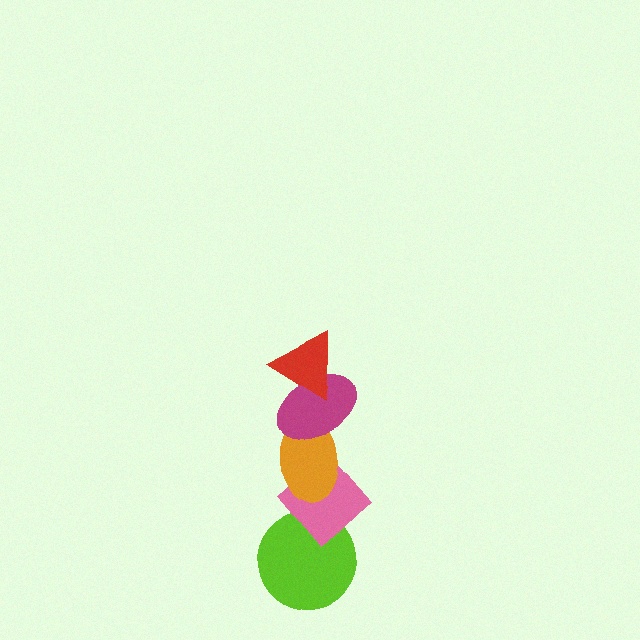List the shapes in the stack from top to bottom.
From top to bottom: the red triangle, the magenta ellipse, the orange ellipse, the pink diamond, the lime circle.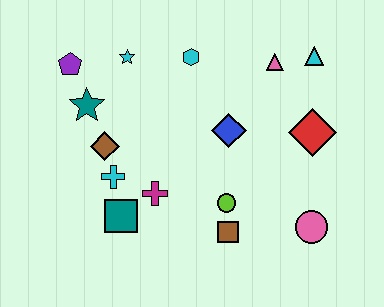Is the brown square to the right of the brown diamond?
Yes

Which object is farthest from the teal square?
The cyan triangle is farthest from the teal square.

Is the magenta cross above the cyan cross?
No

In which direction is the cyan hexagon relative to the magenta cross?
The cyan hexagon is above the magenta cross.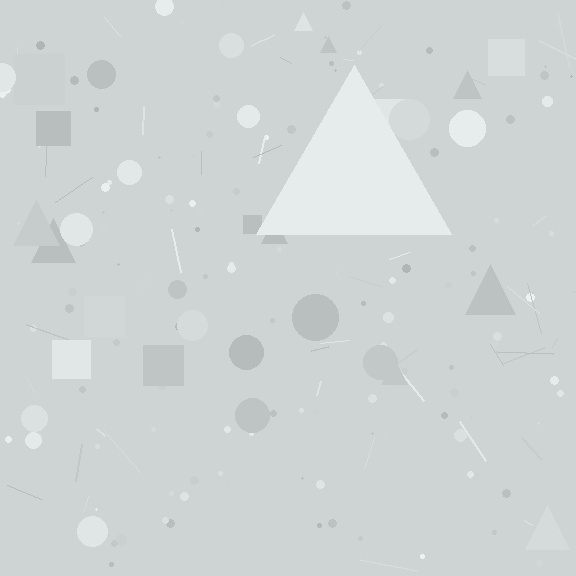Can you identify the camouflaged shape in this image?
The camouflaged shape is a triangle.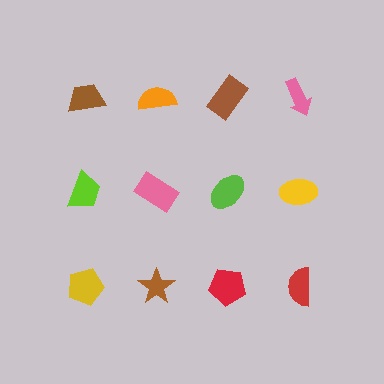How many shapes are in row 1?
4 shapes.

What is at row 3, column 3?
A red pentagon.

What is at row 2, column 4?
A yellow ellipse.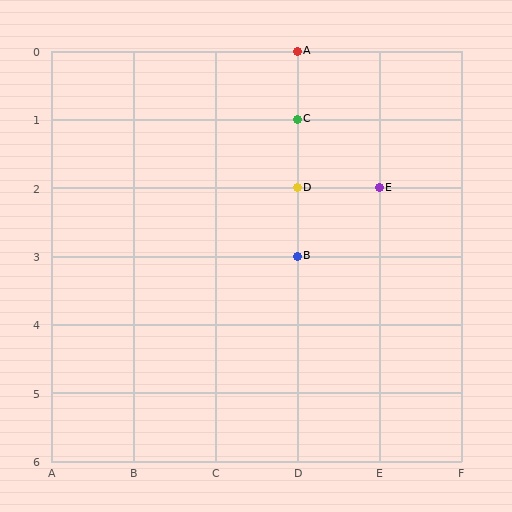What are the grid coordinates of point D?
Point D is at grid coordinates (D, 2).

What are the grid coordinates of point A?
Point A is at grid coordinates (D, 0).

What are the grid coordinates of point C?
Point C is at grid coordinates (D, 1).